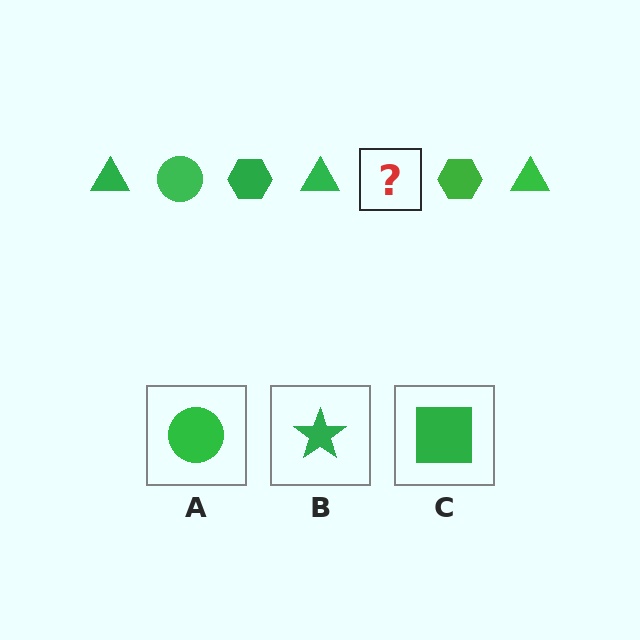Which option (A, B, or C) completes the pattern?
A.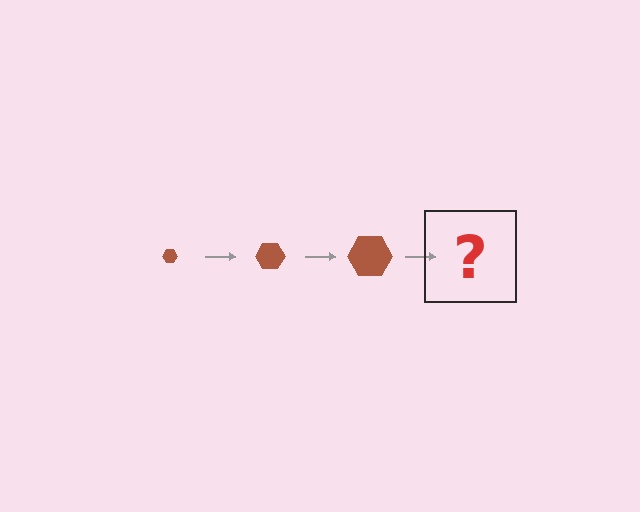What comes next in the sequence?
The next element should be a brown hexagon, larger than the previous one.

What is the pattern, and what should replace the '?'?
The pattern is that the hexagon gets progressively larger each step. The '?' should be a brown hexagon, larger than the previous one.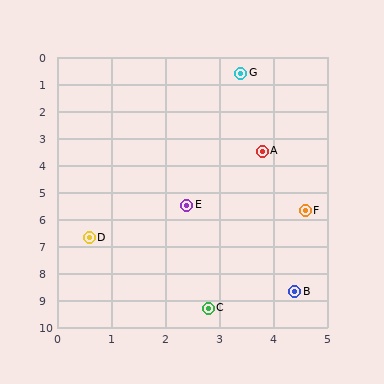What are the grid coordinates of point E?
Point E is at approximately (2.4, 5.5).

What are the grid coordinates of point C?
Point C is at approximately (2.8, 9.3).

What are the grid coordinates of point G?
Point G is at approximately (3.4, 0.6).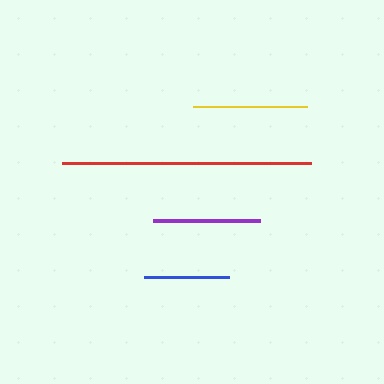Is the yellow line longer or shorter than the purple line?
The yellow line is longer than the purple line.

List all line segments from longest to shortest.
From longest to shortest: red, yellow, purple, blue.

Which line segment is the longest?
The red line is the longest at approximately 250 pixels.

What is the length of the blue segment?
The blue segment is approximately 85 pixels long.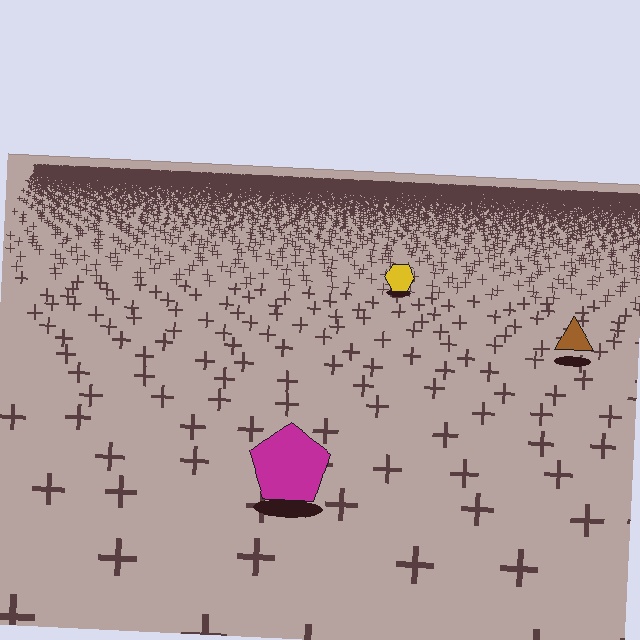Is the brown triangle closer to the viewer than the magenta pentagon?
No. The magenta pentagon is closer — you can tell from the texture gradient: the ground texture is coarser near it.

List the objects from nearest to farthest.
From nearest to farthest: the magenta pentagon, the brown triangle, the yellow hexagon.